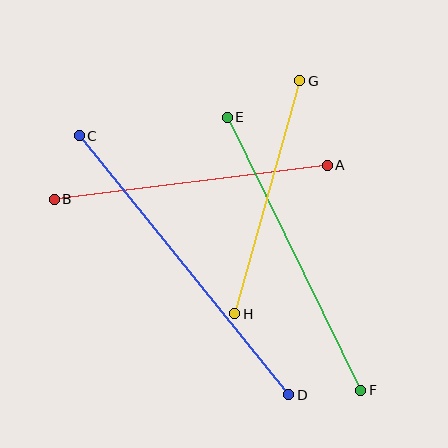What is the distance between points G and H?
The distance is approximately 242 pixels.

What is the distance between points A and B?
The distance is approximately 275 pixels.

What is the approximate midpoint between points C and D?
The midpoint is at approximately (184, 265) pixels.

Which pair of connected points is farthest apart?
Points C and D are farthest apart.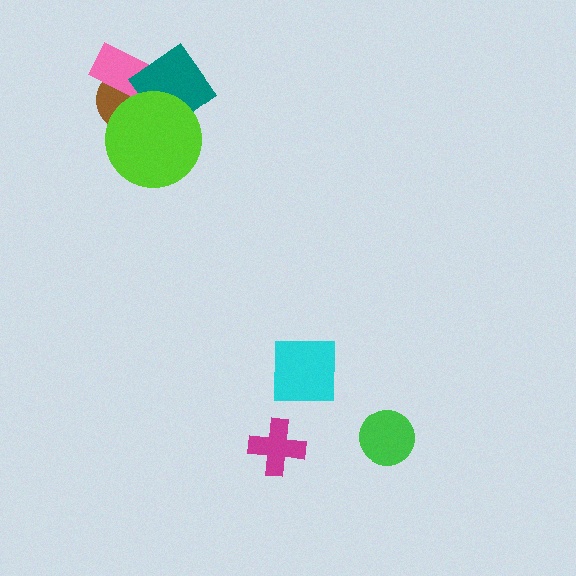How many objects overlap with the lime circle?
2 objects overlap with the lime circle.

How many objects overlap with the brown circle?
3 objects overlap with the brown circle.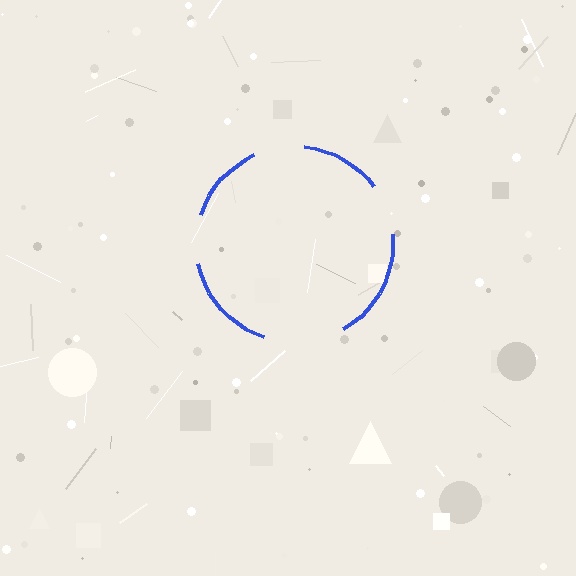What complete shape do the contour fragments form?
The contour fragments form a circle.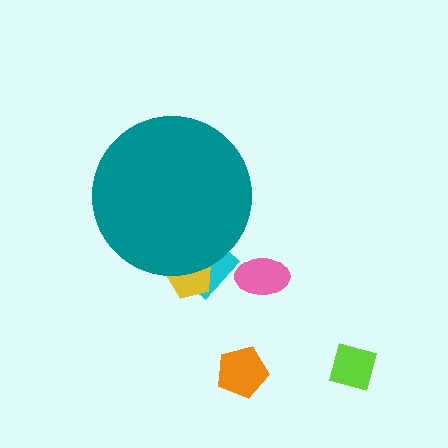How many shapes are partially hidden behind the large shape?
2 shapes are partially hidden.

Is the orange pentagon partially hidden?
No, the orange pentagon is fully visible.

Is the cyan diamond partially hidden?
Yes, the cyan diamond is partially hidden behind the teal circle.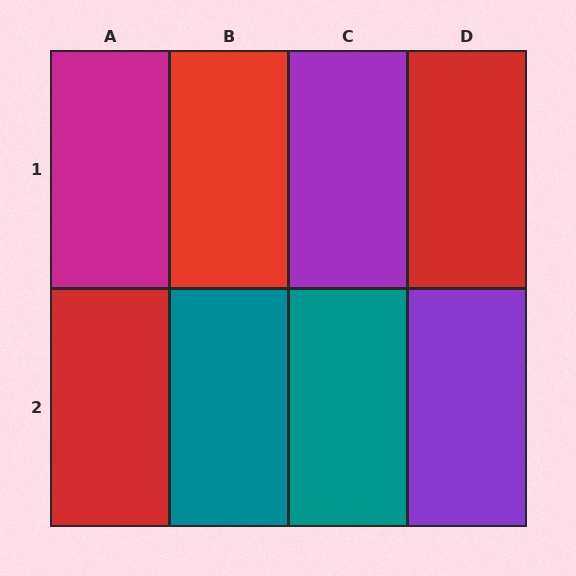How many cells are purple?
2 cells are purple.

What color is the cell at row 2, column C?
Teal.